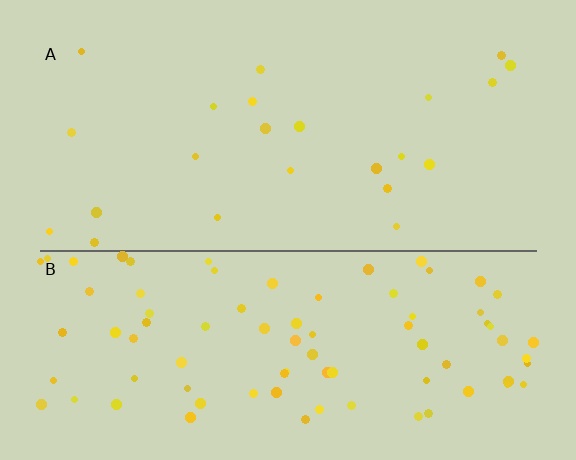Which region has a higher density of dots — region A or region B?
B (the bottom).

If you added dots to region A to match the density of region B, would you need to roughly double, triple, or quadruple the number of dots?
Approximately quadruple.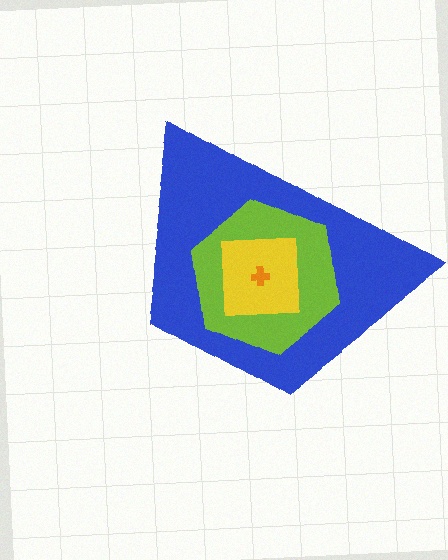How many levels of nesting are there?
4.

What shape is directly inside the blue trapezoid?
The lime hexagon.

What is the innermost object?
The orange cross.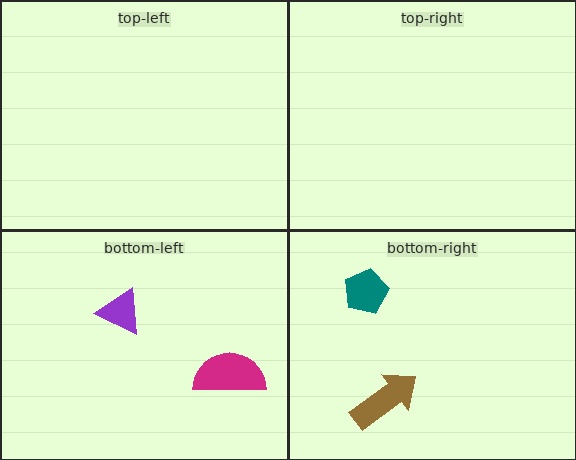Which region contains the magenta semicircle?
The bottom-left region.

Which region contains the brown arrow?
The bottom-right region.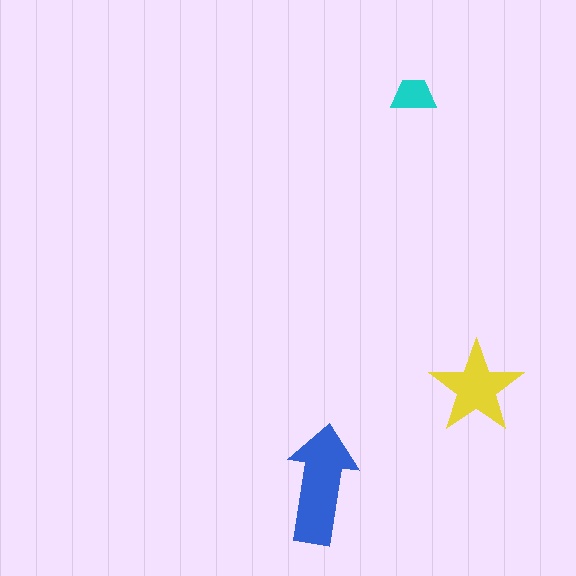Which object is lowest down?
The blue arrow is bottommost.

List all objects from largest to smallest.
The blue arrow, the yellow star, the cyan trapezoid.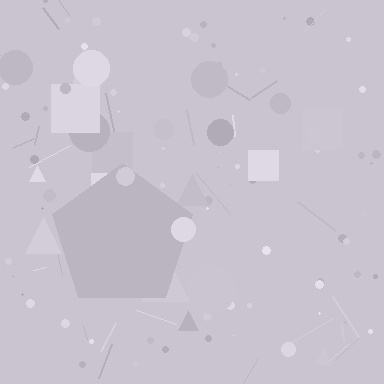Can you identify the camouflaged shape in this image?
The camouflaged shape is a pentagon.